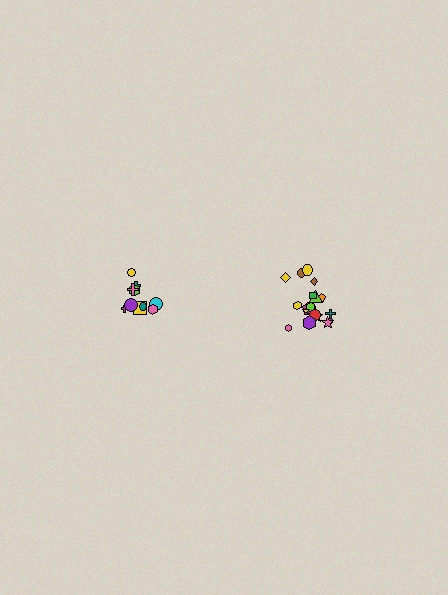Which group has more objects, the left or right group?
The right group.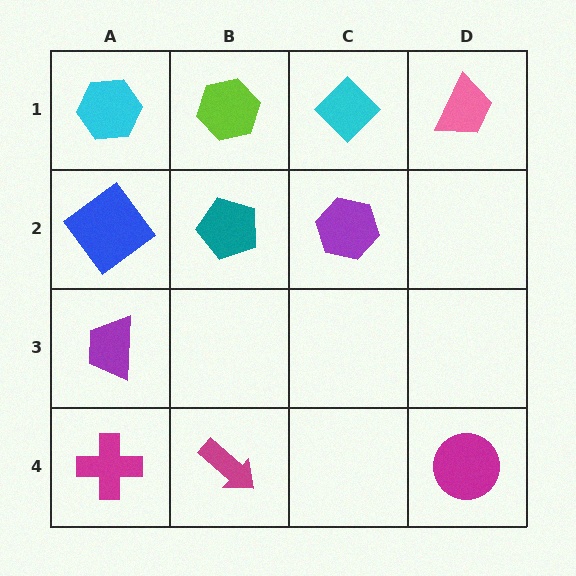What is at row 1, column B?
A lime hexagon.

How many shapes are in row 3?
1 shape.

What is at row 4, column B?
A magenta arrow.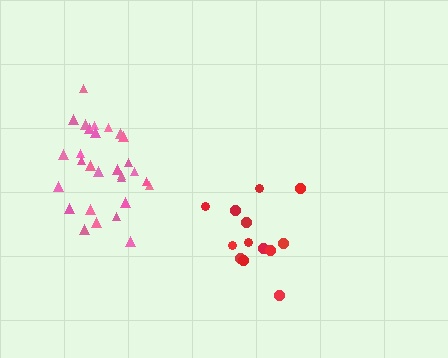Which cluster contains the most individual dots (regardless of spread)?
Pink (30).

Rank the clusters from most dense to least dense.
pink, red.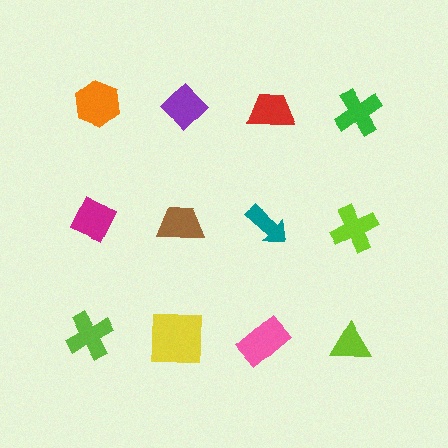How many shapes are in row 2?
4 shapes.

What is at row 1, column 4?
A green cross.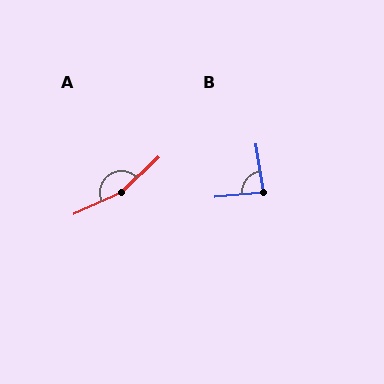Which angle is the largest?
A, at approximately 162 degrees.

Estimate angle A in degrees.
Approximately 162 degrees.